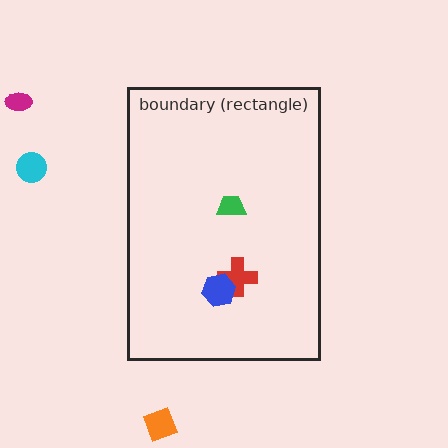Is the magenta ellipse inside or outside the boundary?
Outside.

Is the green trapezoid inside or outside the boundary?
Inside.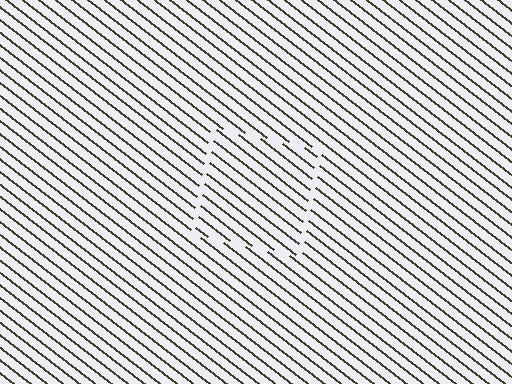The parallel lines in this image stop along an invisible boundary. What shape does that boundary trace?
An illusory square. The interior of the shape contains the same grating, shifted by half a period — the contour is defined by the phase discontinuity where line-ends from the inner and outer gratings abut.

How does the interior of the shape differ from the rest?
The interior of the shape contains the same grating, shifted by half a period — the contour is defined by the phase discontinuity where line-ends from the inner and outer gratings abut.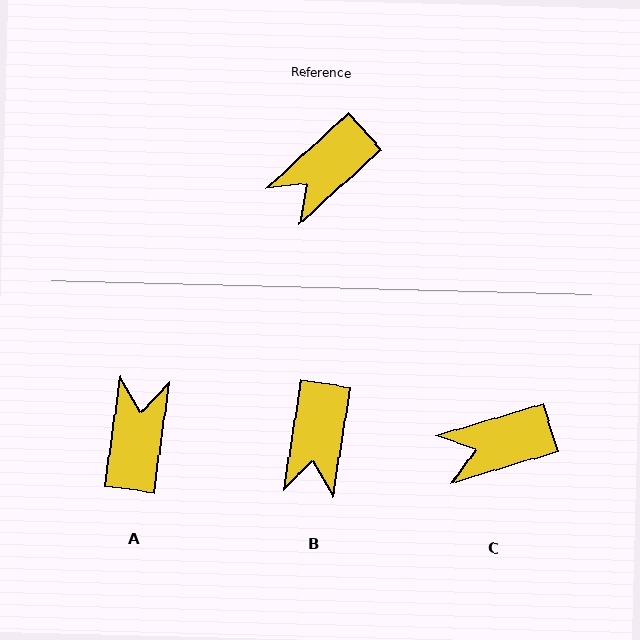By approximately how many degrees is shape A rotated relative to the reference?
Approximately 140 degrees clockwise.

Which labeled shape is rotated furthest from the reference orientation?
A, about 140 degrees away.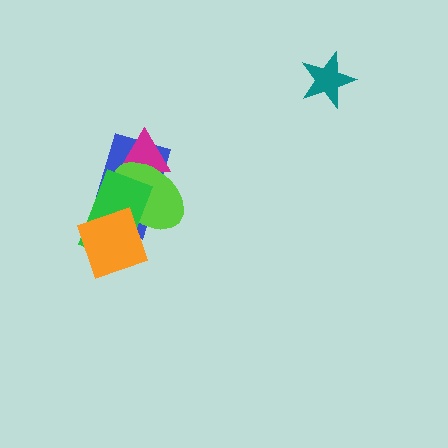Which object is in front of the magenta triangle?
The lime ellipse is in front of the magenta triangle.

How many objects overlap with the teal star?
0 objects overlap with the teal star.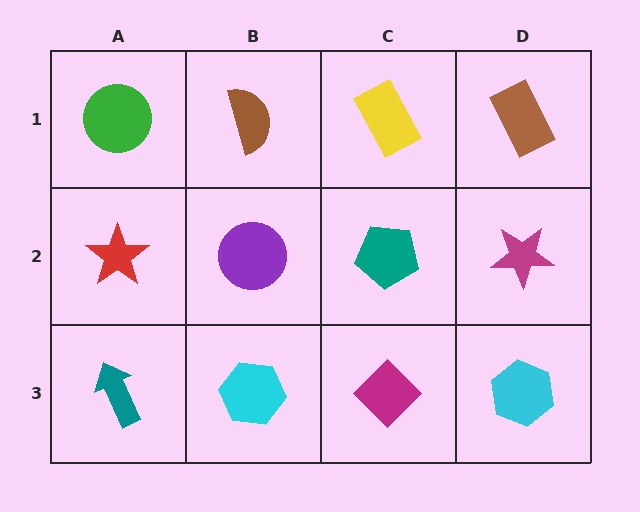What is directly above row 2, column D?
A brown rectangle.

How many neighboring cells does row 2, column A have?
3.